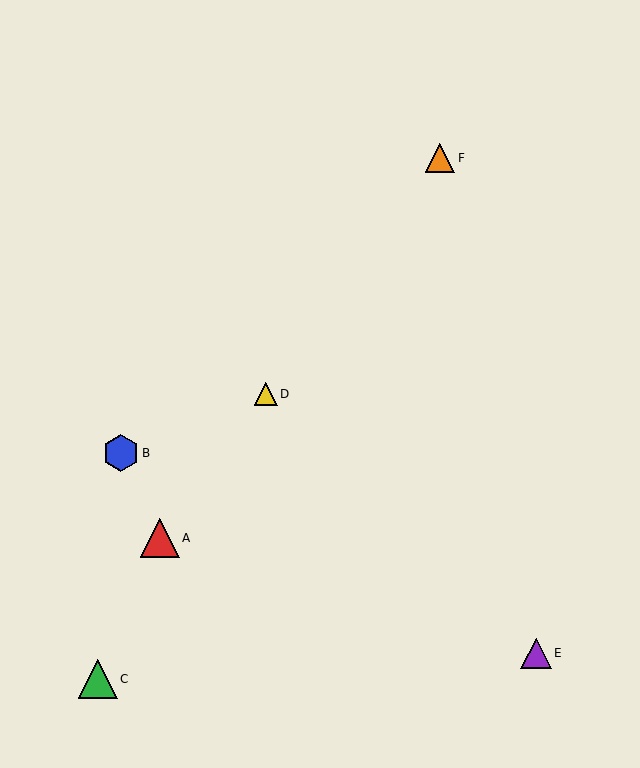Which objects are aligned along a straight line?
Objects A, D, F are aligned along a straight line.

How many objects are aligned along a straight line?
3 objects (A, D, F) are aligned along a straight line.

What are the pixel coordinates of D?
Object D is at (266, 394).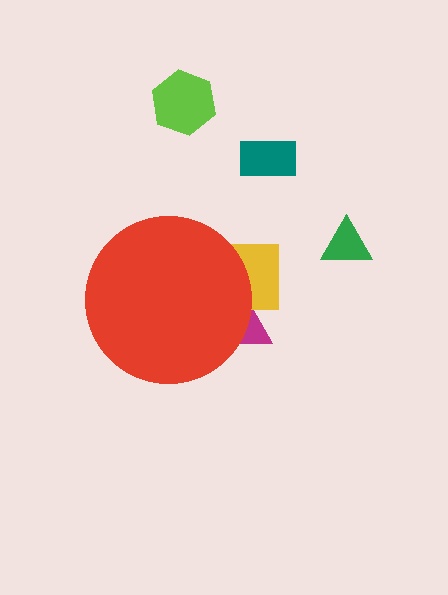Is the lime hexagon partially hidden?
No, the lime hexagon is fully visible.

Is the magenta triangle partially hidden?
Yes, the magenta triangle is partially hidden behind the red circle.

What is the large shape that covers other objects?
A red circle.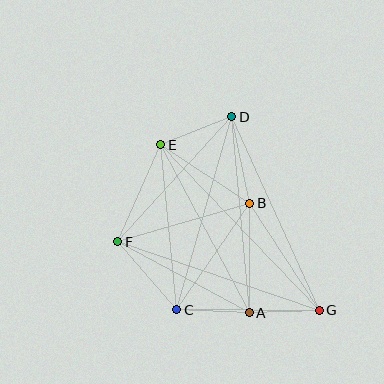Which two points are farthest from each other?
Points E and G are farthest from each other.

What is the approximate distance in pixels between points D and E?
The distance between D and E is approximately 76 pixels.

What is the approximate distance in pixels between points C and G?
The distance between C and G is approximately 142 pixels.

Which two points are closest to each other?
Points A and G are closest to each other.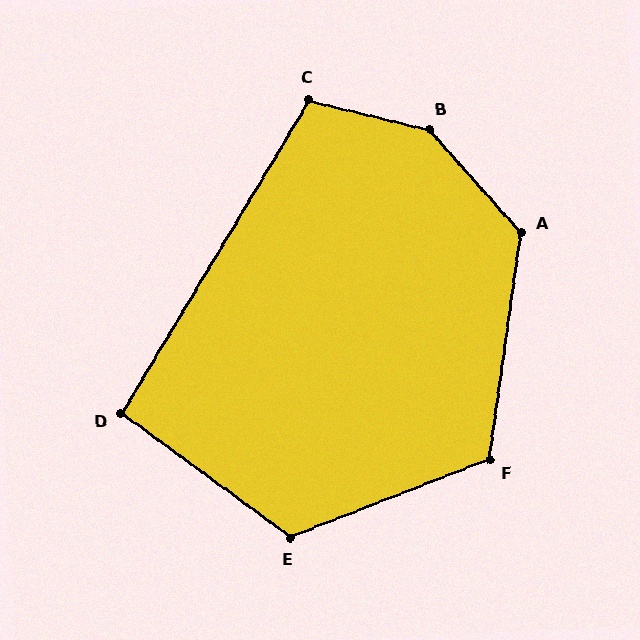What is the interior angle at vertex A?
Approximately 130 degrees (obtuse).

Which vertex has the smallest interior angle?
D, at approximately 95 degrees.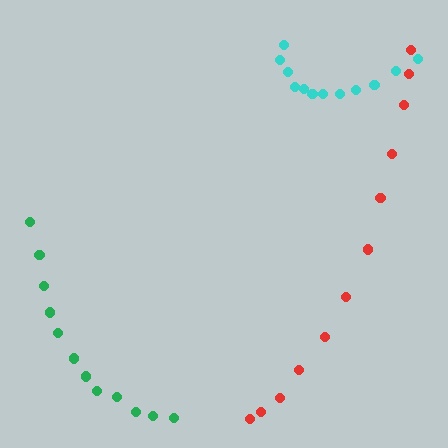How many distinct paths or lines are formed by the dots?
There are 3 distinct paths.